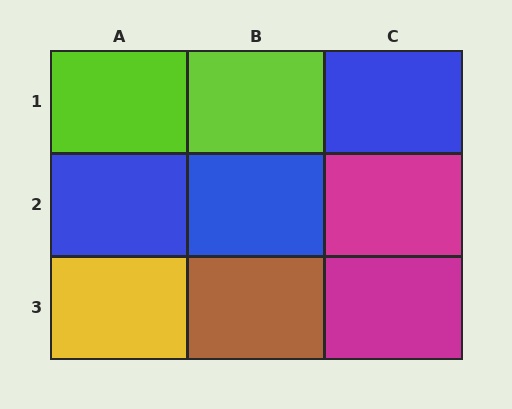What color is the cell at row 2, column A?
Blue.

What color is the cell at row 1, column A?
Lime.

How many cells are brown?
1 cell is brown.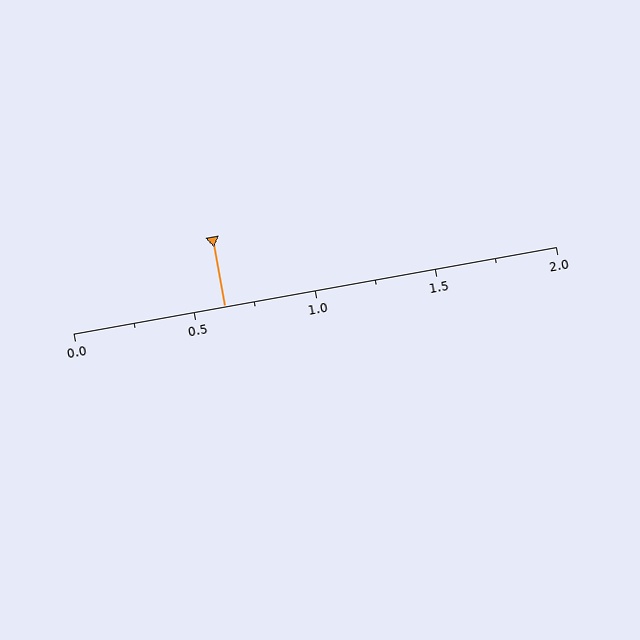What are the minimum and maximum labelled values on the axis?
The axis runs from 0.0 to 2.0.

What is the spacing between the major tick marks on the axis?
The major ticks are spaced 0.5 apart.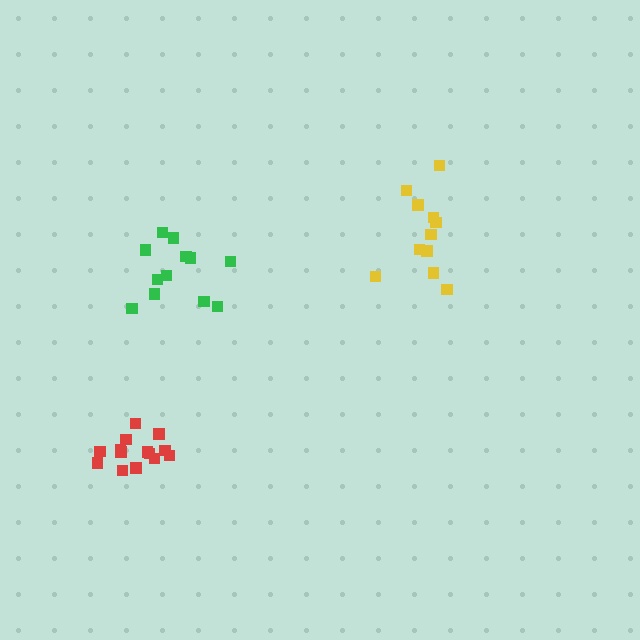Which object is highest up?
The yellow cluster is topmost.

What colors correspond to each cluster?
The clusters are colored: green, yellow, red.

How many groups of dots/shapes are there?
There are 3 groups.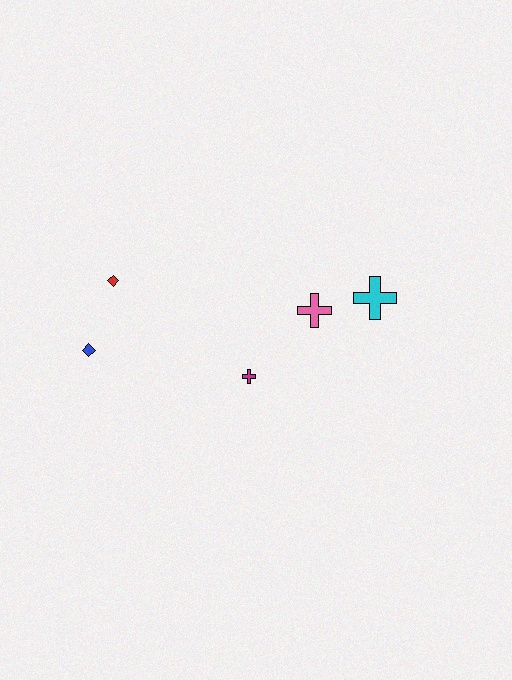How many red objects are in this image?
There is 1 red object.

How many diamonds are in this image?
There are 2 diamonds.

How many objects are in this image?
There are 5 objects.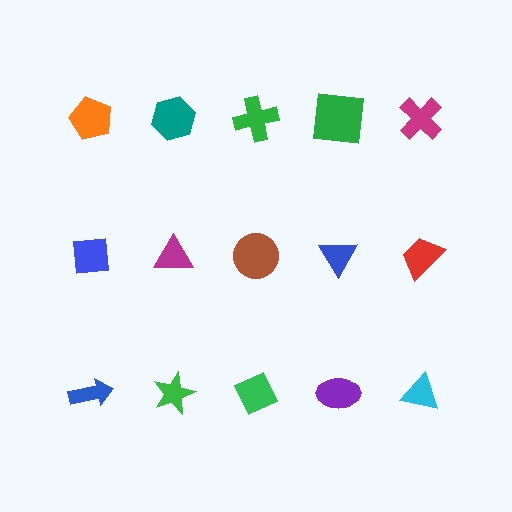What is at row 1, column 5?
A magenta cross.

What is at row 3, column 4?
A purple ellipse.